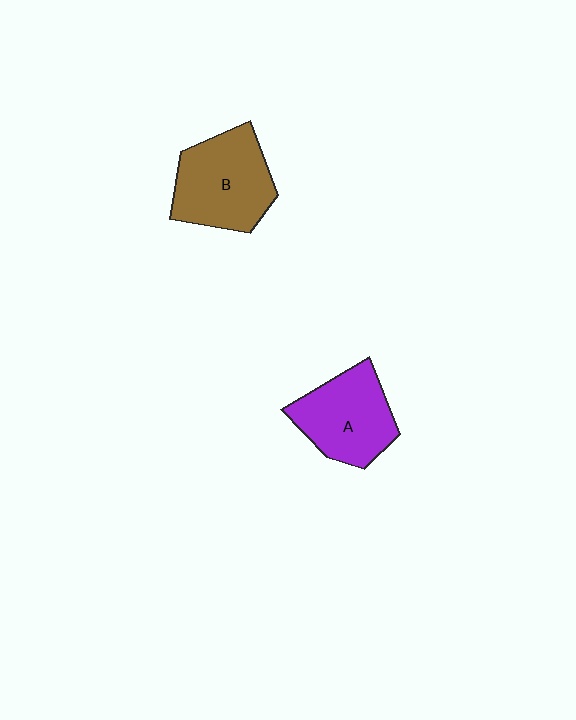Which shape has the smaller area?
Shape A (purple).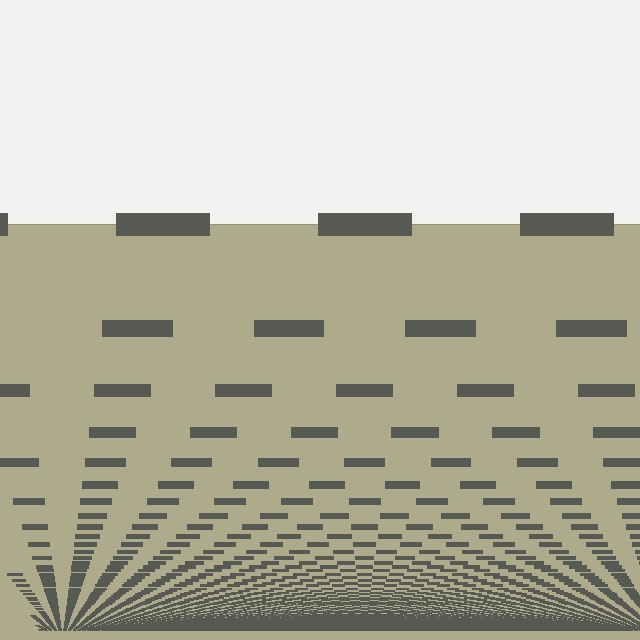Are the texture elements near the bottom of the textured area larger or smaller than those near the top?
Smaller. The gradient is inverted — elements near the bottom are smaller and denser.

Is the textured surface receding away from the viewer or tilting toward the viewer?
The surface appears to tilt toward the viewer. Texture elements get larger and sparser toward the top.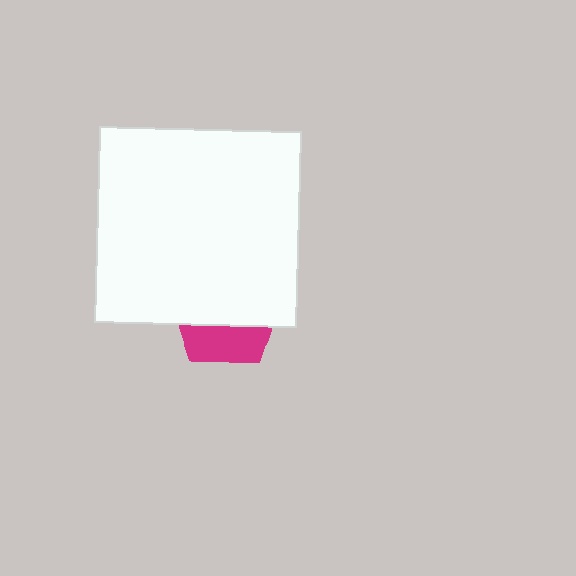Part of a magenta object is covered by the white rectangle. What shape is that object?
It is a pentagon.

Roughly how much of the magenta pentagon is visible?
A small part of it is visible (roughly 34%).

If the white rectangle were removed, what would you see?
You would see the complete magenta pentagon.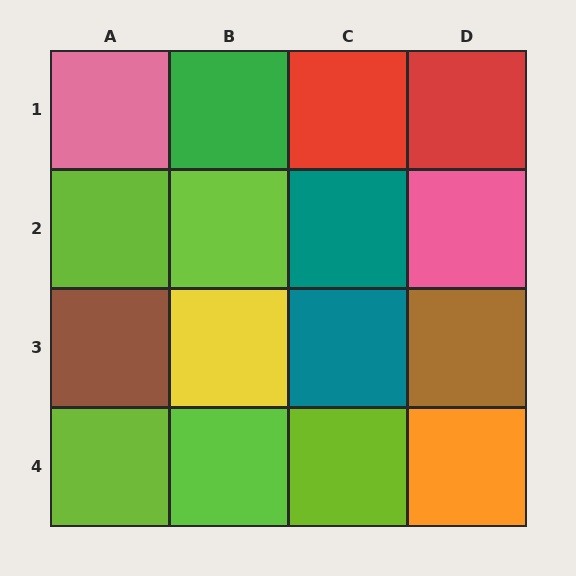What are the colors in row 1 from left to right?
Pink, green, red, red.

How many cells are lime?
5 cells are lime.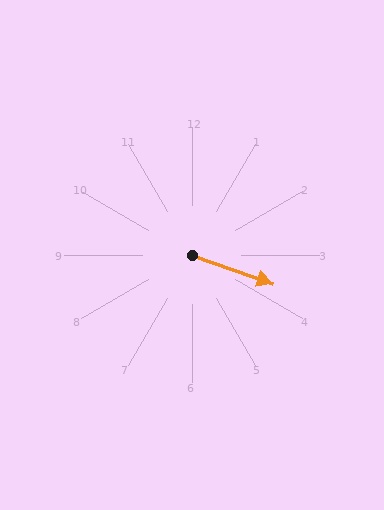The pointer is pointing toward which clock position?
Roughly 4 o'clock.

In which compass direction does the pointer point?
East.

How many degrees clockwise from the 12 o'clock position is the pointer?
Approximately 109 degrees.